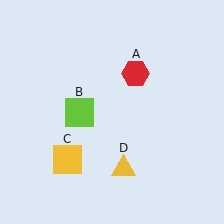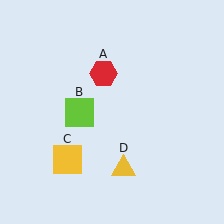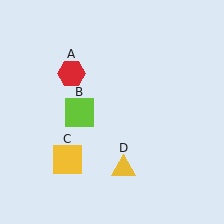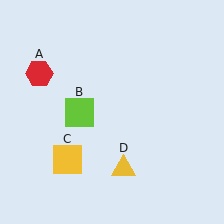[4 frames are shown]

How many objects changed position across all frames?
1 object changed position: red hexagon (object A).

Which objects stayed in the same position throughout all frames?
Lime square (object B) and yellow square (object C) and yellow triangle (object D) remained stationary.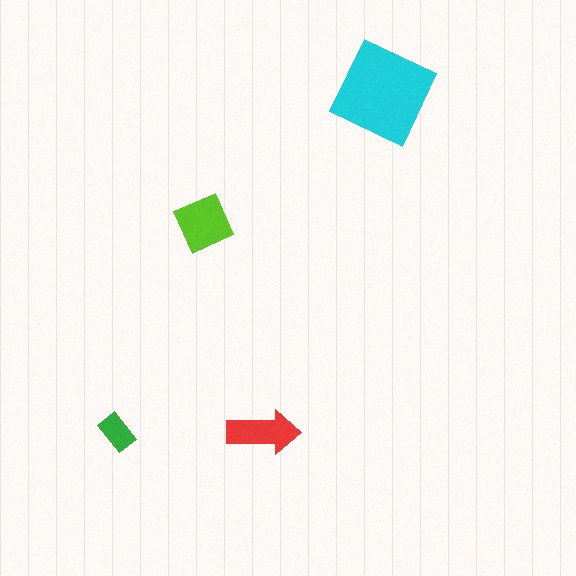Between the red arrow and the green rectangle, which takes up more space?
The red arrow.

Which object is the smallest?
The green rectangle.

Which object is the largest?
The cyan square.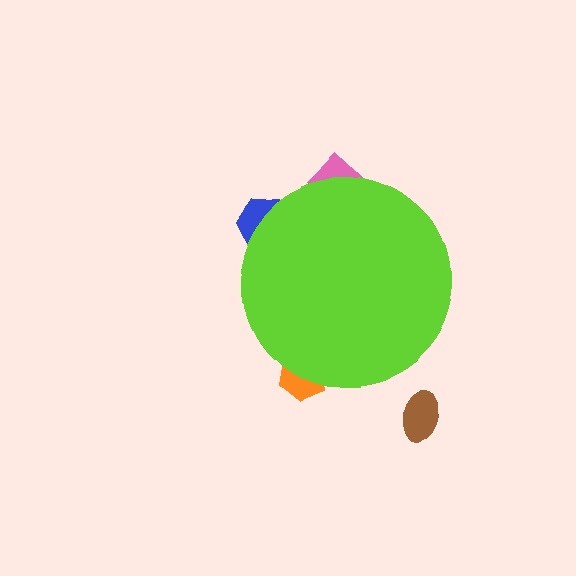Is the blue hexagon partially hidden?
Yes, the blue hexagon is partially hidden behind the lime circle.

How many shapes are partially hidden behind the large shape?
3 shapes are partially hidden.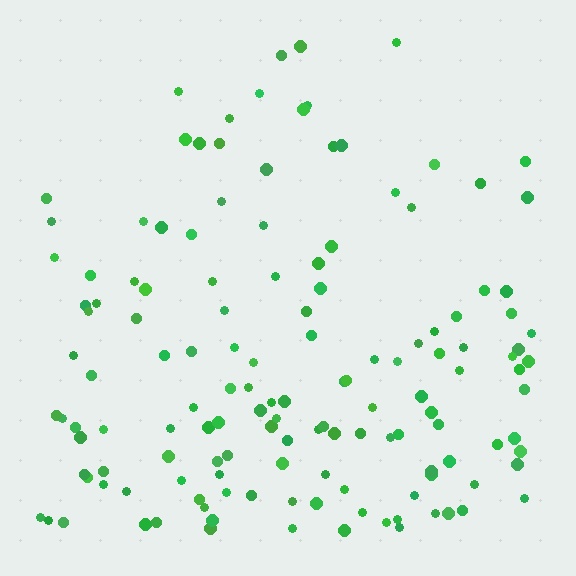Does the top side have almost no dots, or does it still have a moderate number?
Still a moderate number, just noticeably fewer than the bottom.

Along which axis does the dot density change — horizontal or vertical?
Vertical.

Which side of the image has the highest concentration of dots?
The bottom.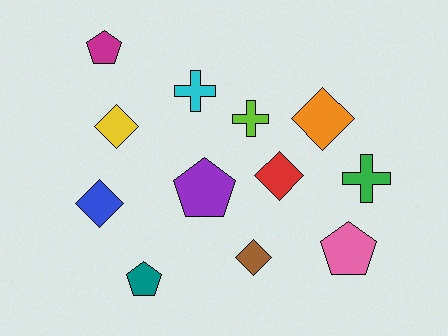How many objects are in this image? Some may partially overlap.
There are 12 objects.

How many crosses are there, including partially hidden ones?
There are 3 crosses.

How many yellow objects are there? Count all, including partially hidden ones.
There is 1 yellow object.